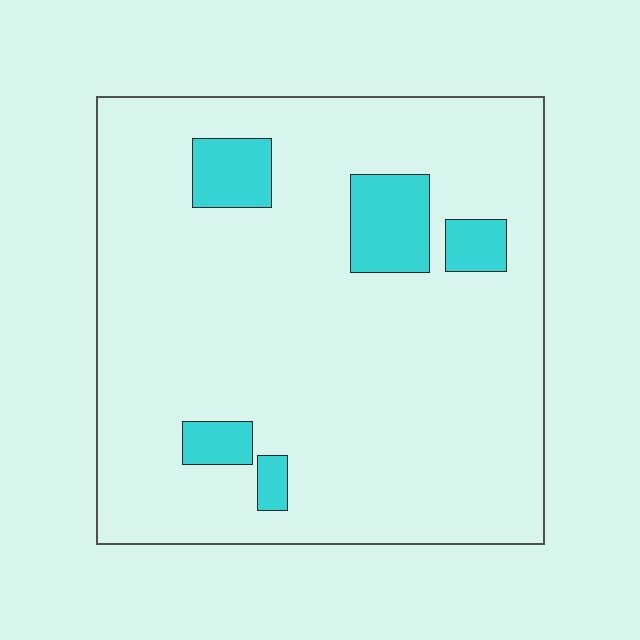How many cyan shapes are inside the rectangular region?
5.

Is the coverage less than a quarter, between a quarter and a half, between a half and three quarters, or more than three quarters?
Less than a quarter.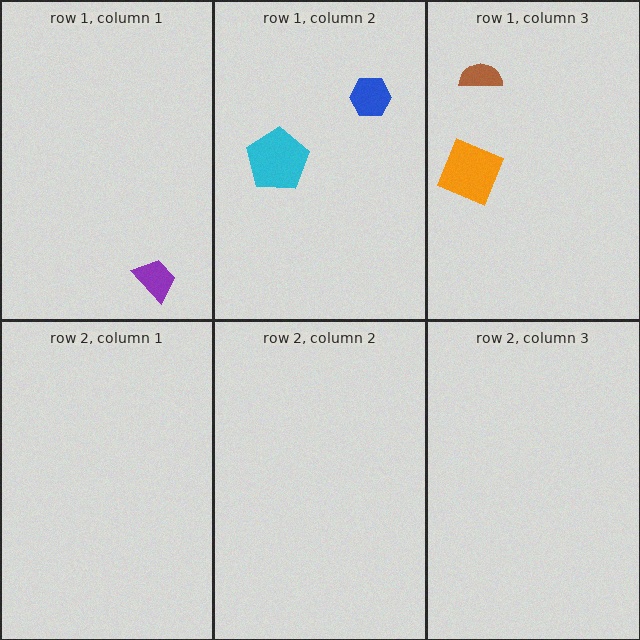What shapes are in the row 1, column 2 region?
The cyan pentagon, the blue hexagon.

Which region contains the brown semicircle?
The row 1, column 3 region.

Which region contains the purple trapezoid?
The row 1, column 1 region.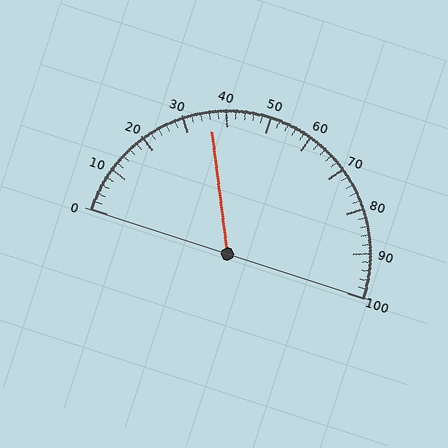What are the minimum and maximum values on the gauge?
The gauge ranges from 0 to 100.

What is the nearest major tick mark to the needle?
The nearest major tick mark is 40.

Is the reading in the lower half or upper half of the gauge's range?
The reading is in the lower half of the range (0 to 100).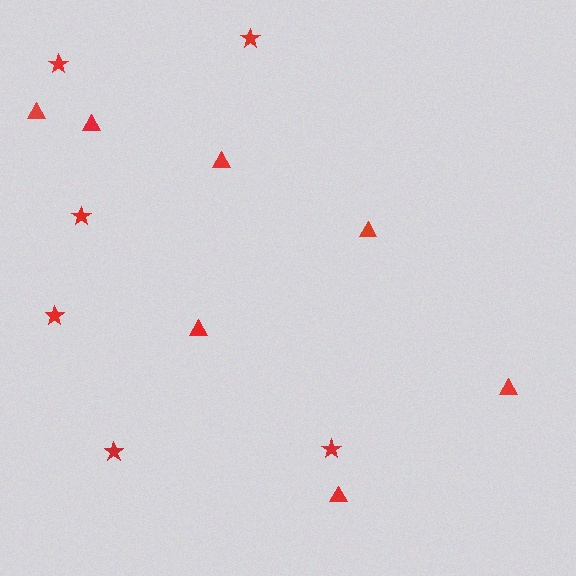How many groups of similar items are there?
There are 2 groups: one group of triangles (7) and one group of stars (6).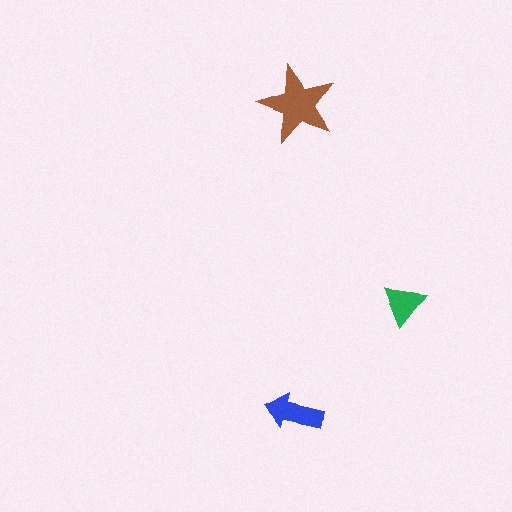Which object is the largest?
The brown star.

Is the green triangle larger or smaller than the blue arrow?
Smaller.